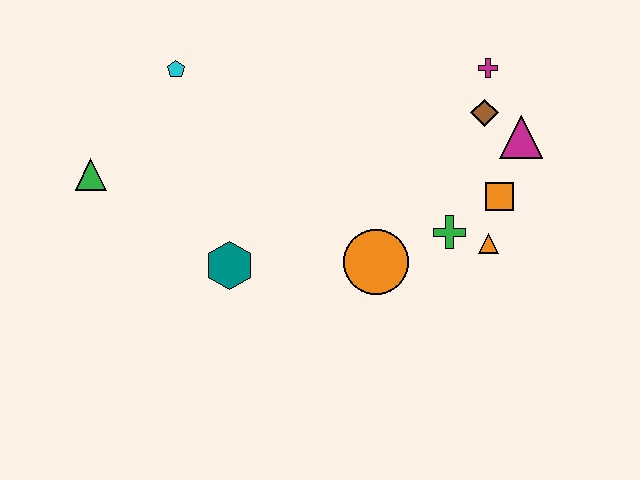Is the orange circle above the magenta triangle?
No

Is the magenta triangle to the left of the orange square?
No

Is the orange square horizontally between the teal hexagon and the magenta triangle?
Yes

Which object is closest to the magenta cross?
The brown diamond is closest to the magenta cross.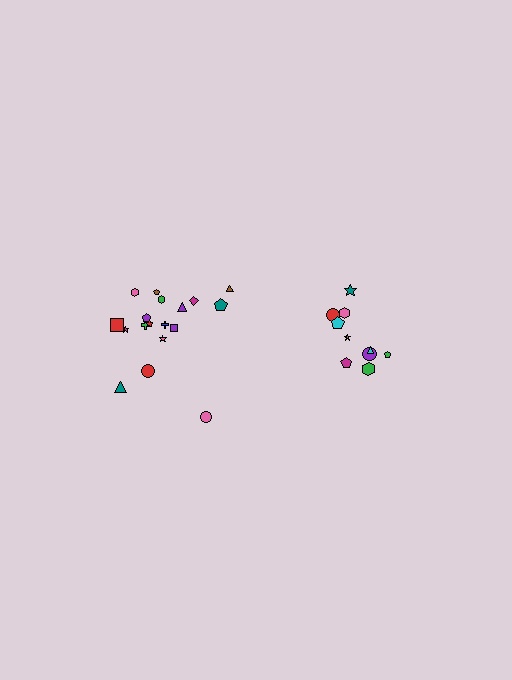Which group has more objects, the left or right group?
The left group.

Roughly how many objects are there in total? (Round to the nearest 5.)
Roughly 30 objects in total.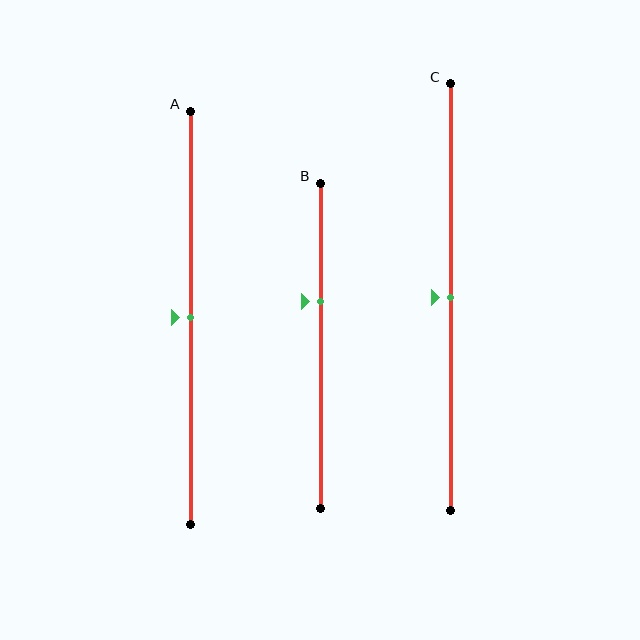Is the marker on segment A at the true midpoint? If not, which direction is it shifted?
Yes, the marker on segment A is at the true midpoint.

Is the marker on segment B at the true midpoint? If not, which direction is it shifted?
No, the marker on segment B is shifted upward by about 14% of the segment length.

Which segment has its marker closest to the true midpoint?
Segment A has its marker closest to the true midpoint.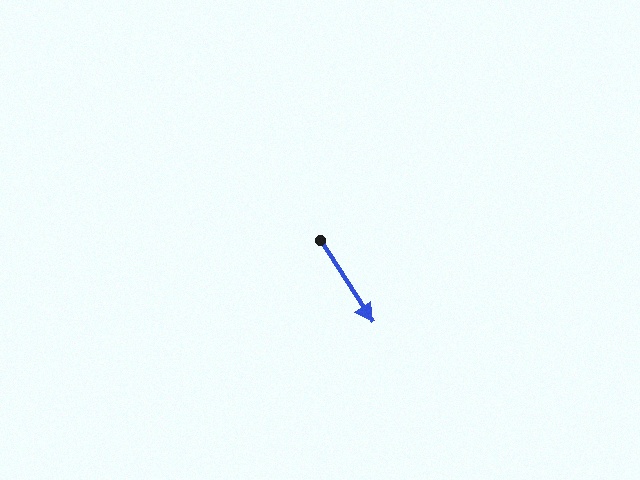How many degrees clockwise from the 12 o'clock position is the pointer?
Approximately 147 degrees.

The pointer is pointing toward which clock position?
Roughly 5 o'clock.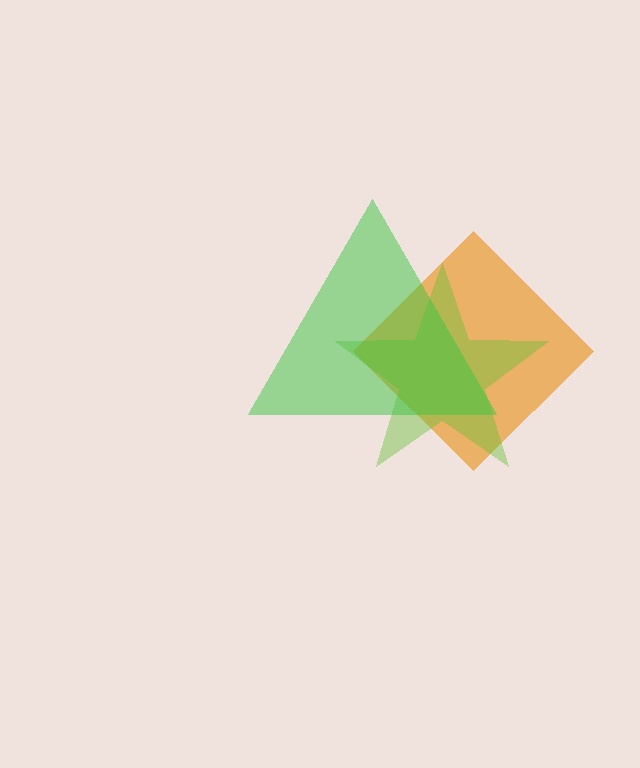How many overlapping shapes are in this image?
There are 3 overlapping shapes in the image.